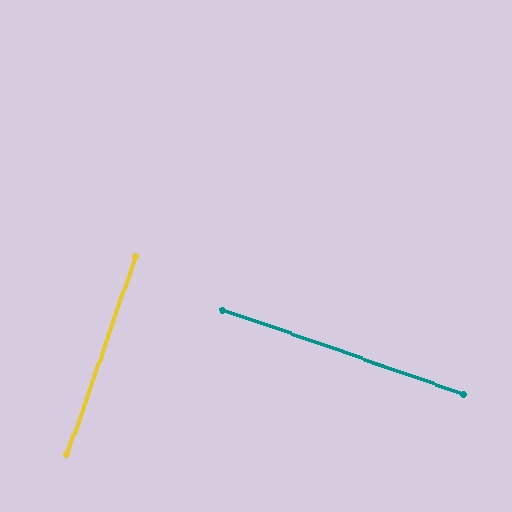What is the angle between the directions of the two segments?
Approximately 90 degrees.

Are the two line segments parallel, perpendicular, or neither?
Perpendicular — they meet at approximately 90°.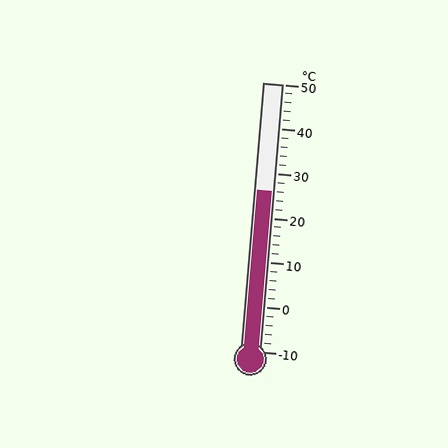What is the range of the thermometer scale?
The thermometer scale ranges from -10°C to 50°C.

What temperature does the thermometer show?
The thermometer shows approximately 26°C.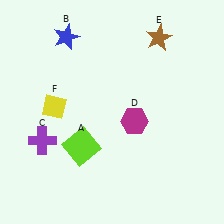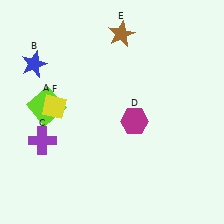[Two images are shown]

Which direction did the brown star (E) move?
The brown star (E) moved left.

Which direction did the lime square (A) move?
The lime square (A) moved up.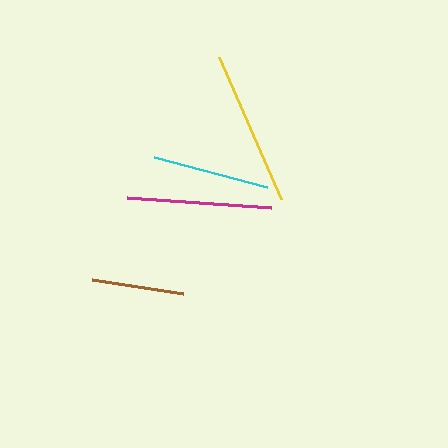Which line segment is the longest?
The yellow line is the longest at approximately 155 pixels.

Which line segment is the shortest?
The brown line is the shortest at approximately 92 pixels.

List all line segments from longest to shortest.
From longest to shortest: yellow, magenta, cyan, brown.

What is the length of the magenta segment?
The magenta segment is approximately 144 pixels long.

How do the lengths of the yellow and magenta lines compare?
The yellow and magenta lines are approximately the same length.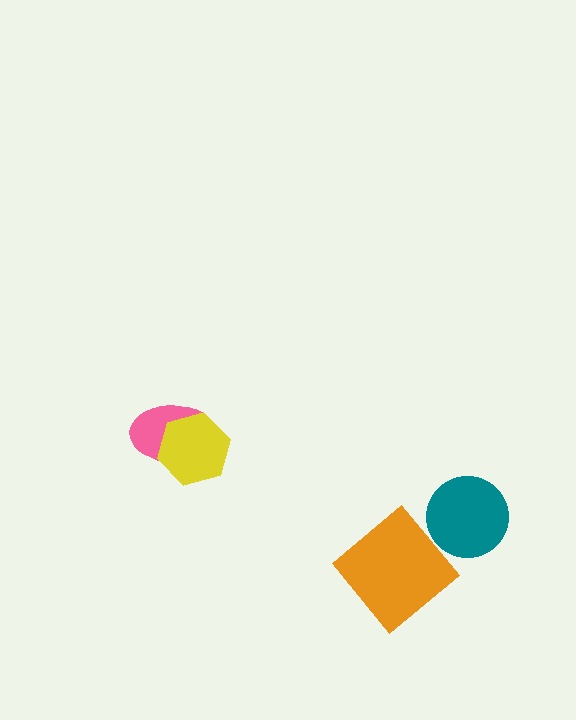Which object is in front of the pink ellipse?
The yellow hexagon is in front of the pink ellipse.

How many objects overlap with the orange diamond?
0 objects overlap with the orange diamond.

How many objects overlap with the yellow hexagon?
1 object overlaps with the yellow hexagon.